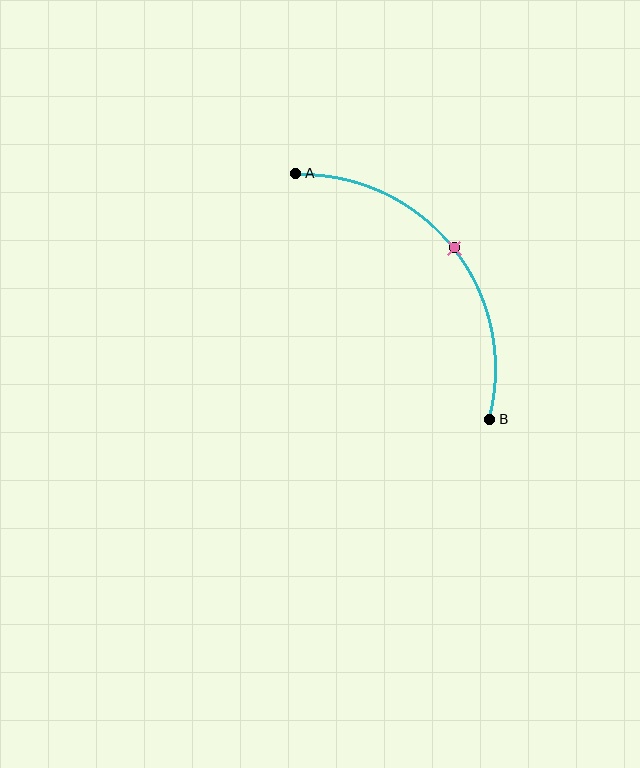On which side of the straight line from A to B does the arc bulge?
The arc bulges above and to the right of the straight line connecting A and B.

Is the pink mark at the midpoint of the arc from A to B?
Yes. The pink mark lies on the arc at equal arc-length from both A and B — it is the arc midpoint.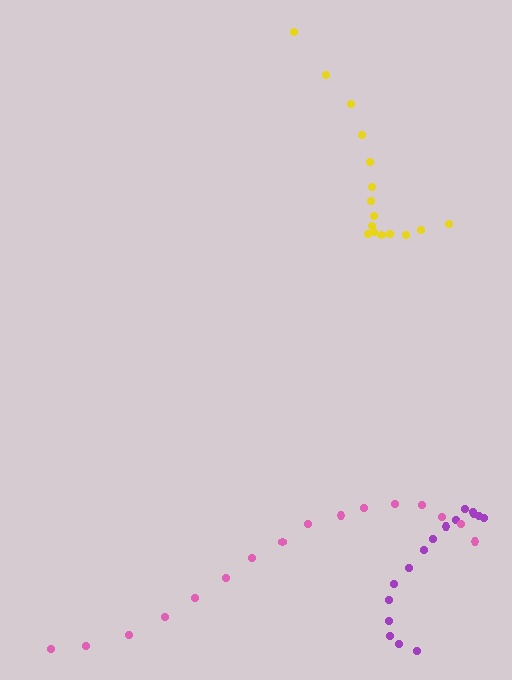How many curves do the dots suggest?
There are 3 distinct paths.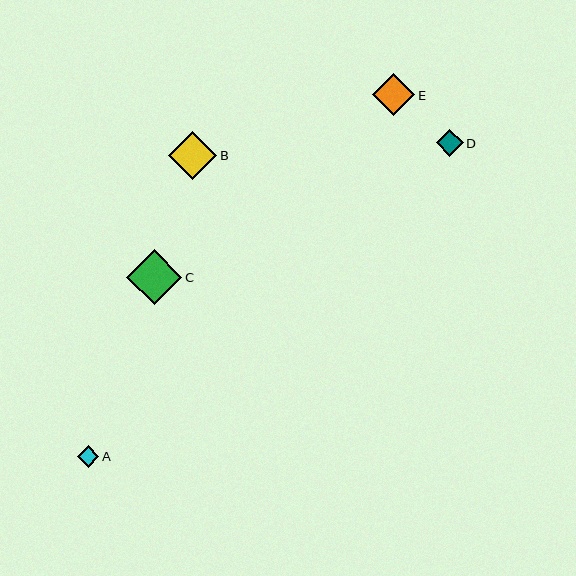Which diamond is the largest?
Diamond C is the largest with a size of approximately 55 pixels.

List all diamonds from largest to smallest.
From largest to smallest: C, B, E, D, A.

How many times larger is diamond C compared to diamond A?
Diamond C is approximately 2.6 times the size of diamond A.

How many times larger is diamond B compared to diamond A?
Diamond B is approximately 2.3 times the size of diamond A.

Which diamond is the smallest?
Diamond A is the smallest with a size of approximately 21 pixels.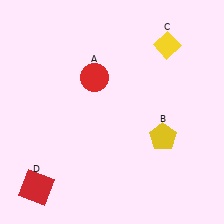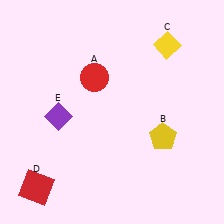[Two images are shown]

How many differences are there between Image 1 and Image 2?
There is 1 difference between the two images.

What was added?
A purple diamond (E) was added in Image 2.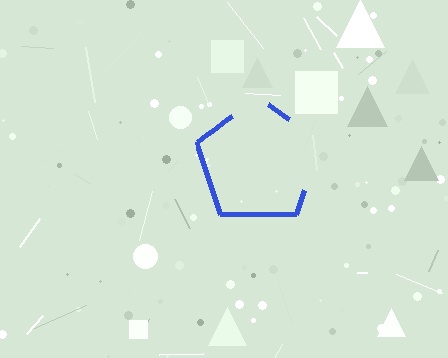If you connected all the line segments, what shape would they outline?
They would outline a pentagon.